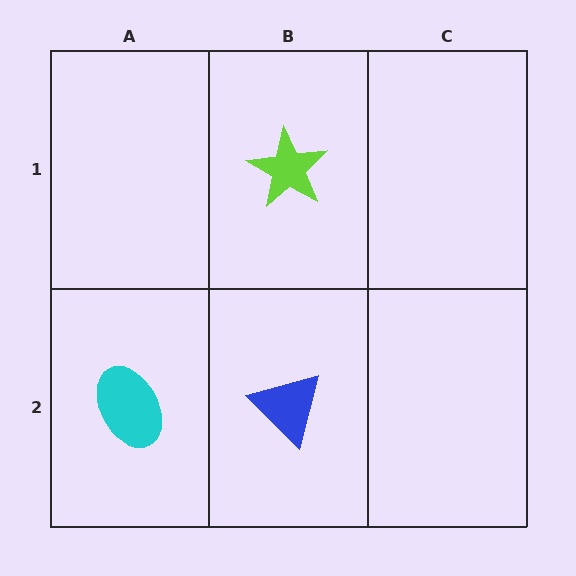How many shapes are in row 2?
2 shapes.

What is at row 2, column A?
A cyan ellipse.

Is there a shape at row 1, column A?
No, that cell is empty.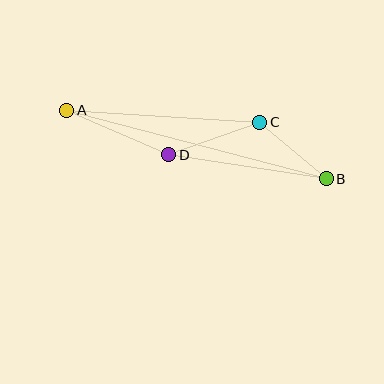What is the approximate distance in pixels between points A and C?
The distance between A and C is approximately 194 pixels.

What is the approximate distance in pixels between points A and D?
The distance between A and D is approximately 111 pixels.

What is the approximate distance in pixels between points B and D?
The distance between B and D is approximately 159 pixels.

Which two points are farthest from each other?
Points A and B are farthest from each other.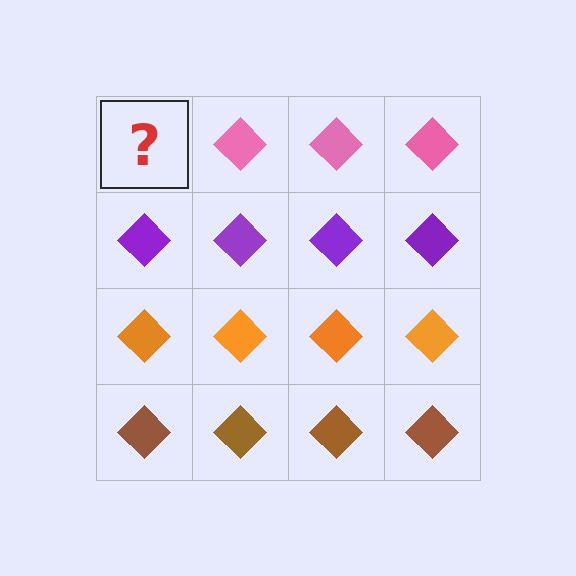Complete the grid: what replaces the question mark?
The question mark should be replaced with a pink diamond.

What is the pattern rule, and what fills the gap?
The rule is that each row has a consistent color. The gap should be filled with a pink diamond.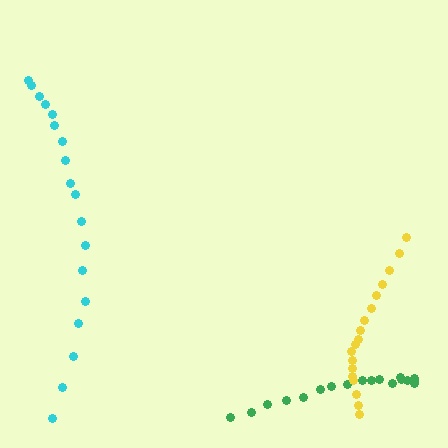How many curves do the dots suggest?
There are 3 distinct paths.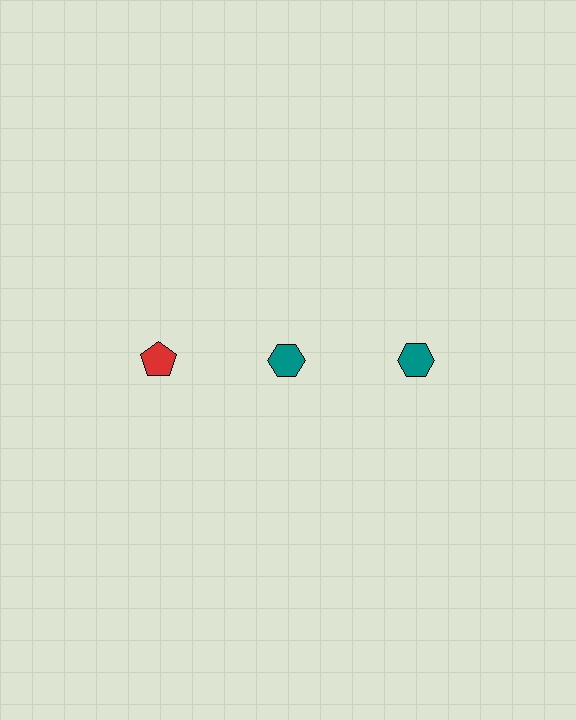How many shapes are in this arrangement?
There are 3 shapes arranged in a grid pattern.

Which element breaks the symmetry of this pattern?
The red pentagon in the top row, leftmost column breaks the symmetry. All other shapes are teal hexagons.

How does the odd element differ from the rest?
It differs in both color (red instead of teal) and shape (pentagon instead of hexagon).